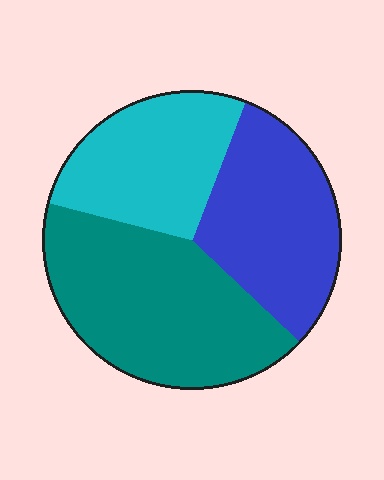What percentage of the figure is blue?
Blue takes up about one third (1/3) of the figure.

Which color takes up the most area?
Teal, at roughly 40%.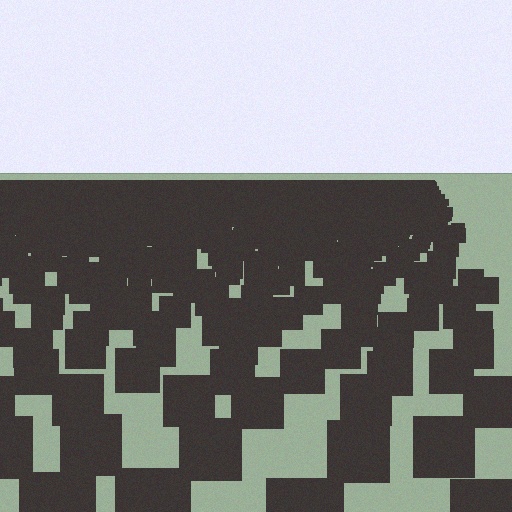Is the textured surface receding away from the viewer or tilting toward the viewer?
The surface is receding away from the viewer. Texture elements get smaller and denser toward the top.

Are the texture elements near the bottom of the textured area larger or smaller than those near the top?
Larger. Near the bottom, elements are closer to the viewer and appear at a bigger on-screen size.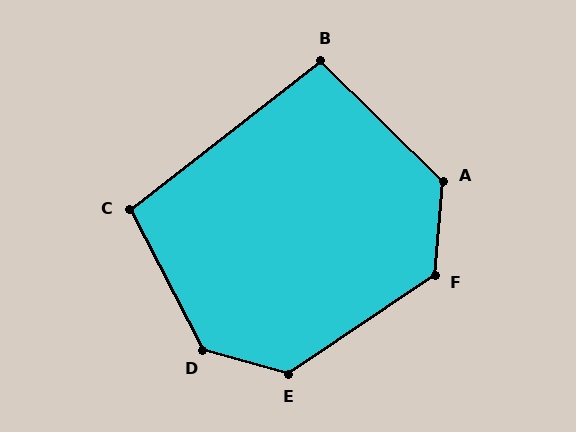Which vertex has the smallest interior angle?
B, at approximately 97 degrees.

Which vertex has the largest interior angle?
D, at approximately 134 degrees.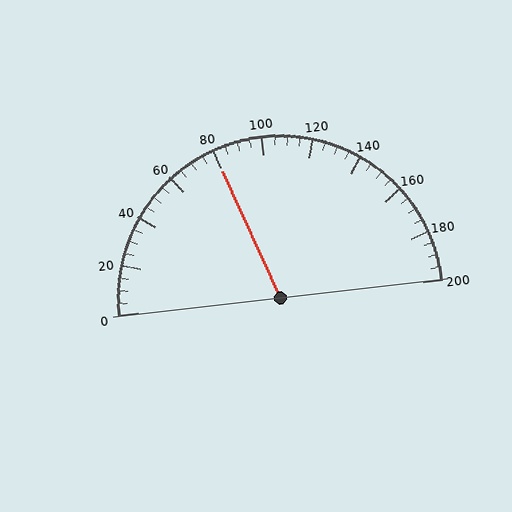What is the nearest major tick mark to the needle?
The nearest major tick mark is 80.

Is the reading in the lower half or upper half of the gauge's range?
The reading is in the lower half of the range (0 to 200).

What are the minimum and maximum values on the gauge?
The gauge ranges from 0 to 200.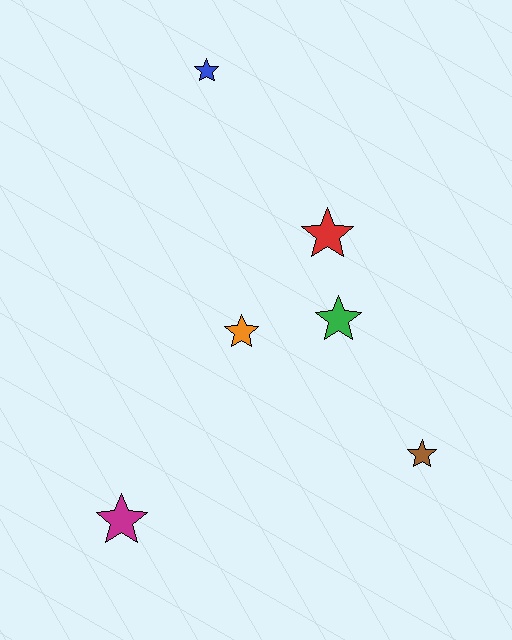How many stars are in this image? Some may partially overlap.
There are 6 stars.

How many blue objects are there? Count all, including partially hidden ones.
There is 1 blue object.